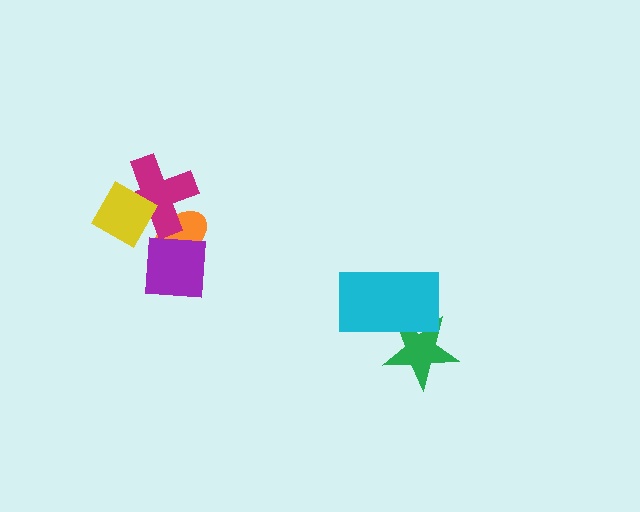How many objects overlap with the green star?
1 object overlaps with the green star.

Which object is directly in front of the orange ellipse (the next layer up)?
The purple square is directly in front of the orange ellipse.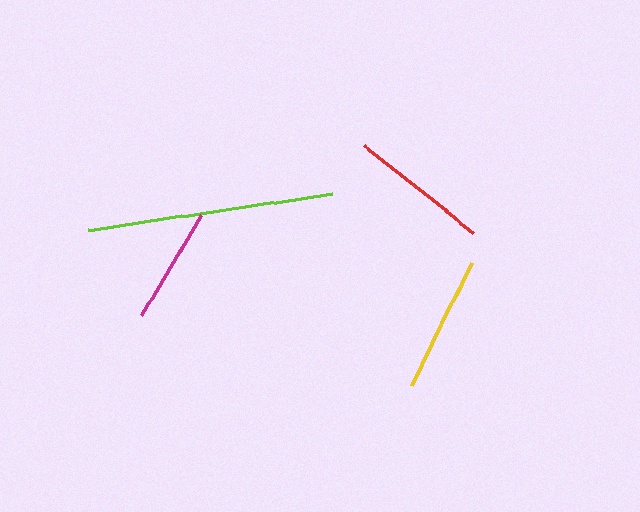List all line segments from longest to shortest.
From longest to shortest: lime, red, yellow, magenta.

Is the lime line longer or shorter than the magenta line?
The lime line is longer than the magenta line.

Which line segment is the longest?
The lime line is the longest at approximately 246 pixels.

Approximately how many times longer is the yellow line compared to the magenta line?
The yellow line is approximately 1.2 times the length of the magenta line.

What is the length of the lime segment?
The lime segment is approximately 246 pixels long.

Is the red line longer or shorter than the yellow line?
The red line is longer than the yellow line.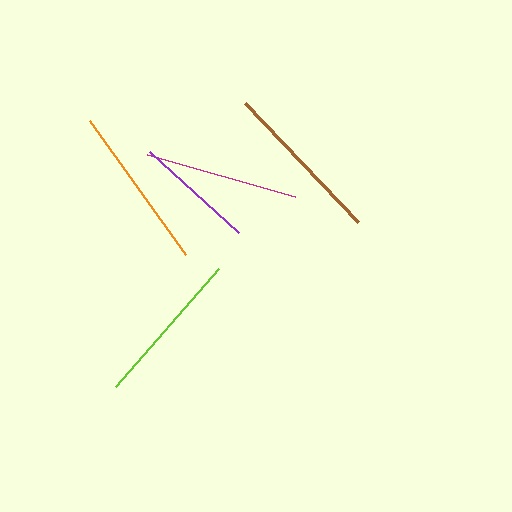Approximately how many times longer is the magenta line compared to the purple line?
The magenta line is approximately 1.3 times the length of the purple line.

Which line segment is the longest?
The orange line is the longest at approximately 164 pixels.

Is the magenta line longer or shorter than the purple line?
The magenta line is longer than the purple line.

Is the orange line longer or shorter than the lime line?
The orange line is longer than the lime line.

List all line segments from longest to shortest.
From longest to shortest: orange, brown, lime, magenta, purple.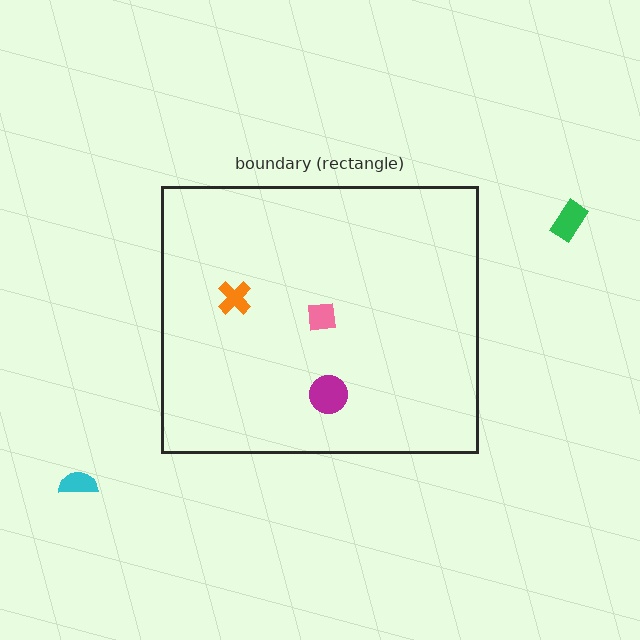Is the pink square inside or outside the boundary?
Inside.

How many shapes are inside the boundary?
3 inside, 2 outside.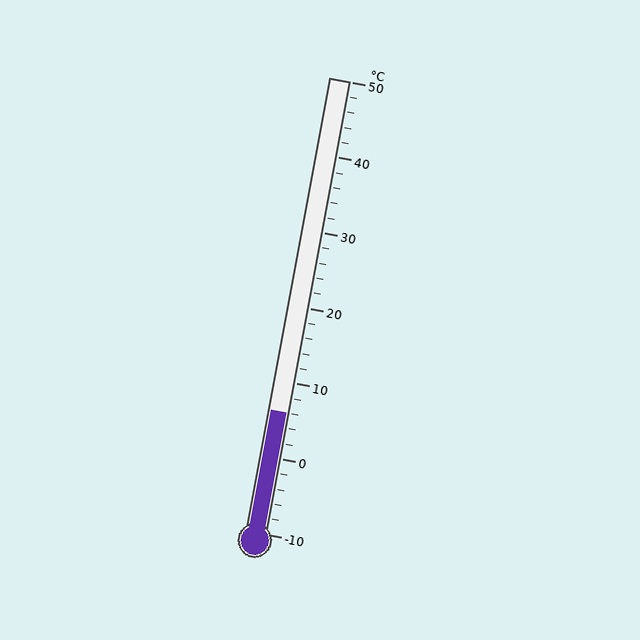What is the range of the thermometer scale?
The thermometer scale ranges from -10°C to 50°C.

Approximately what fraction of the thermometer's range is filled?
The thermometer is filled to approximately 25% of its range.